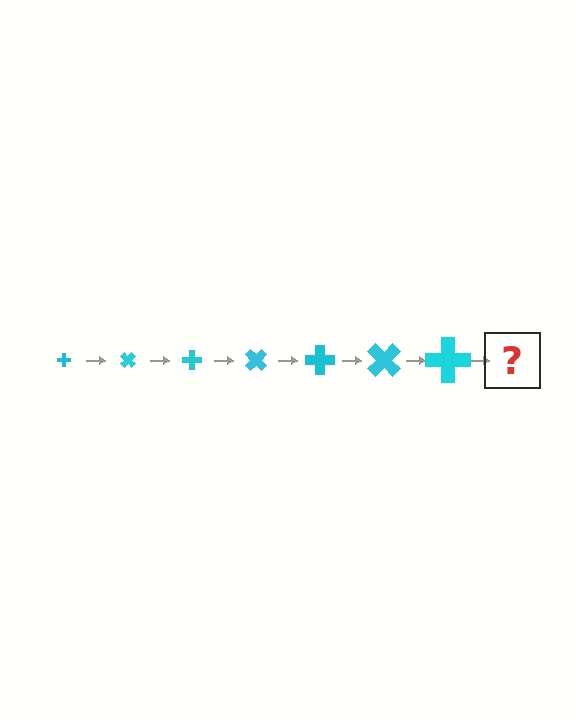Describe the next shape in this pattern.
It should be a cross, larger than the previous one and rotated 315 degrees from the start.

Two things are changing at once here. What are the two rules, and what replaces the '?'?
The two rules are that the cross grows larger each step and it rotates 45 degrees each step. The '?' should be a cross, larger than the previous one and rotated 315 degrees from the start.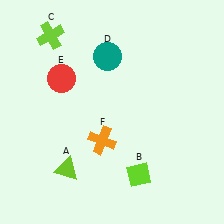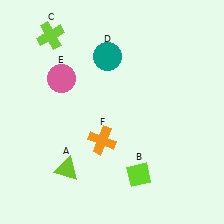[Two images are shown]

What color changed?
The circle (E) changed from red in Image 1 to pink in Image 2.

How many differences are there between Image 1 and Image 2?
There is 1 difference between the two images.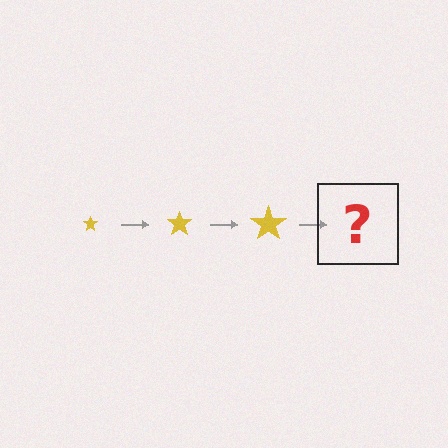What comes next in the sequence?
The next element should be a yellow star, larger than the previous one.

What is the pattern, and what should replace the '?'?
The pattern is that the star gets progressively larger each step. The '?' should be a yellow star, larger than the previous one.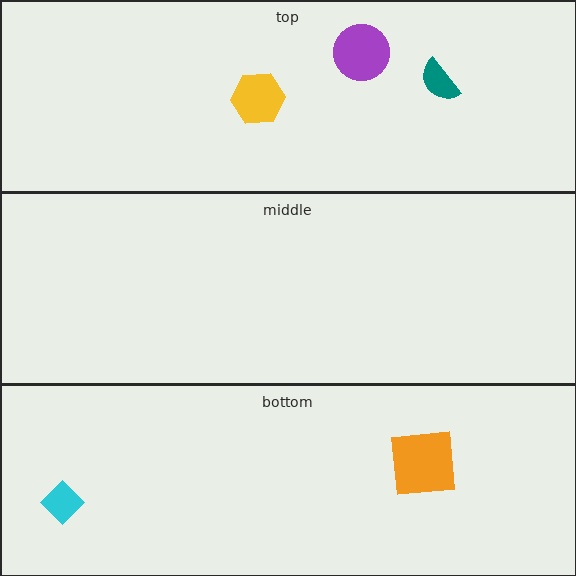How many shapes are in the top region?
3.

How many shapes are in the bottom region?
2.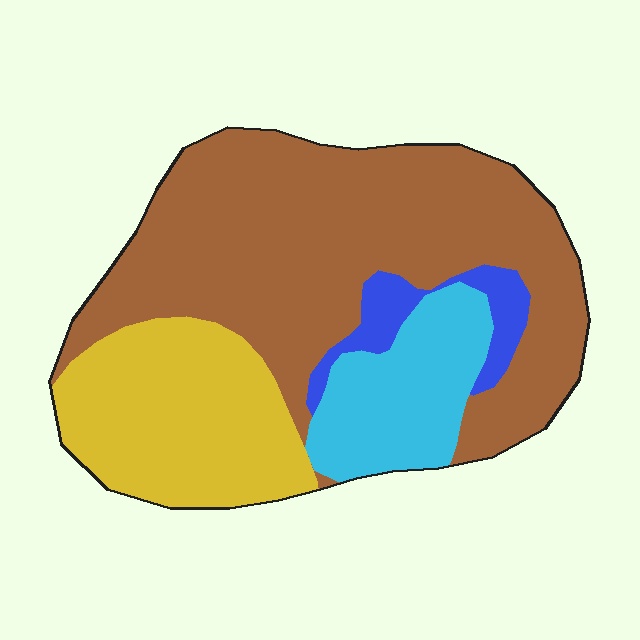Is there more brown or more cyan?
Brown.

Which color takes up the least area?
Blue, at roughly 5%.